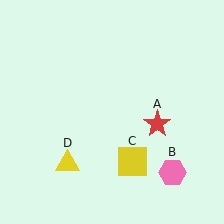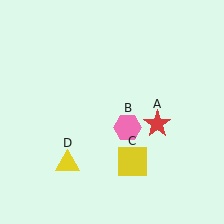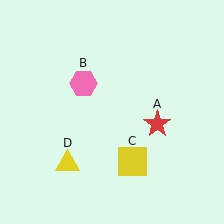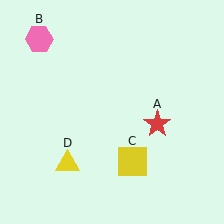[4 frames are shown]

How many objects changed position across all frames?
1 object changed position: pink hexagon (object B).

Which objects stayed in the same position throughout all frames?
Red star (object A) and yellow square (object C) and yellow triangle (object D) remained stationary.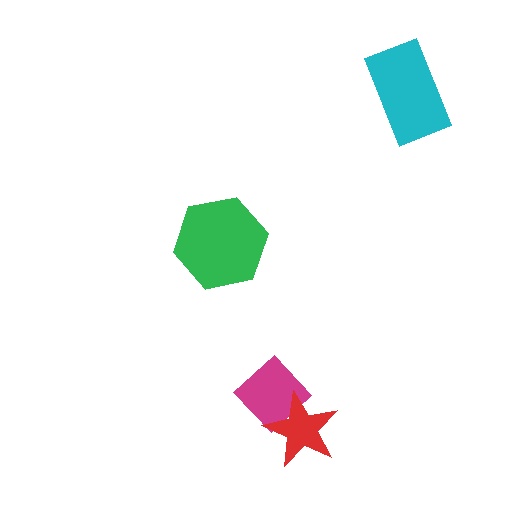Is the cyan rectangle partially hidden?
No, no other shape covers it.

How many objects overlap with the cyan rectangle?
0 objects overlap with the cyan rectangle.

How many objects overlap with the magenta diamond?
1 object overlaps with the magenta diamond.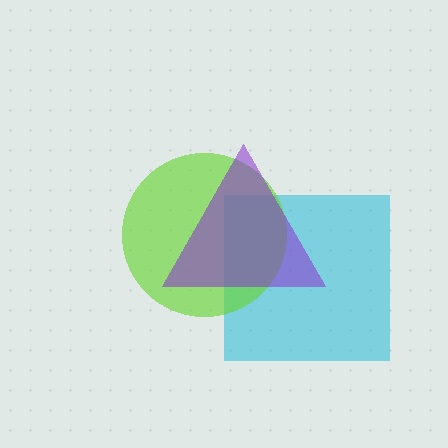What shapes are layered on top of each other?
The layered shapes are: a cyan square, a lime circle, a purple triangle.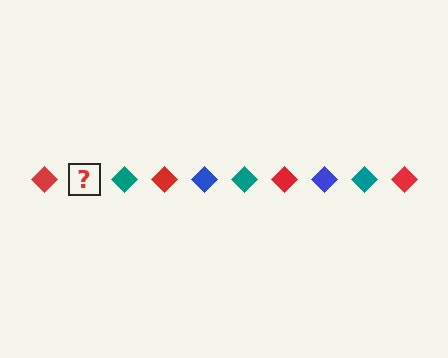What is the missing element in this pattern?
The missing element is a blue diamond.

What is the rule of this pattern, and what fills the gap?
The rule is that the pattern cycles through red, blue, teal diamonds. The gap should be filled with a blue diamond.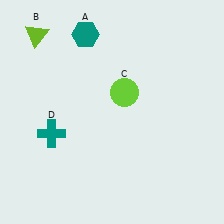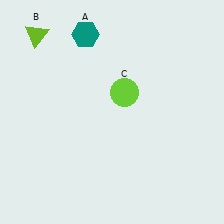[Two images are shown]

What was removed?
The teal cross (D) was removed in Image 2.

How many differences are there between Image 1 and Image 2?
There is 1 difference between the two images.